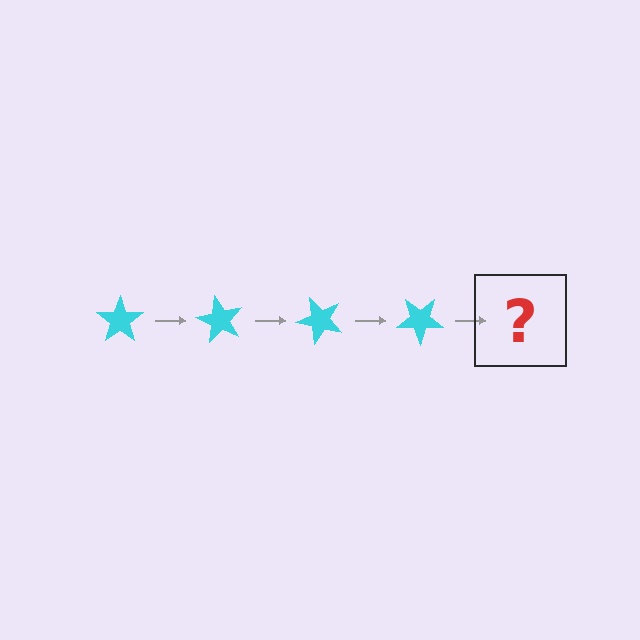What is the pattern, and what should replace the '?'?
The pattern is that the star rotates 60 degrees each step. The '?' should be a cyan star rotated 240 degrees.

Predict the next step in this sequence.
The next step is a cyan star rotated 240 degrees.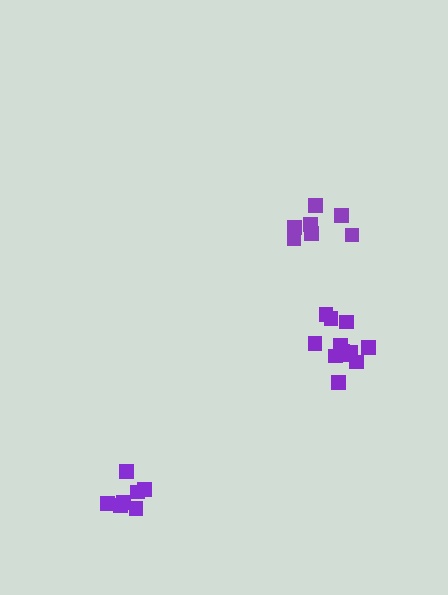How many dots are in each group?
Group 1: 7 dots, Group 2: 7 dots, Group 3: 13 dots (27 total).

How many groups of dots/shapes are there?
There are 3 groups.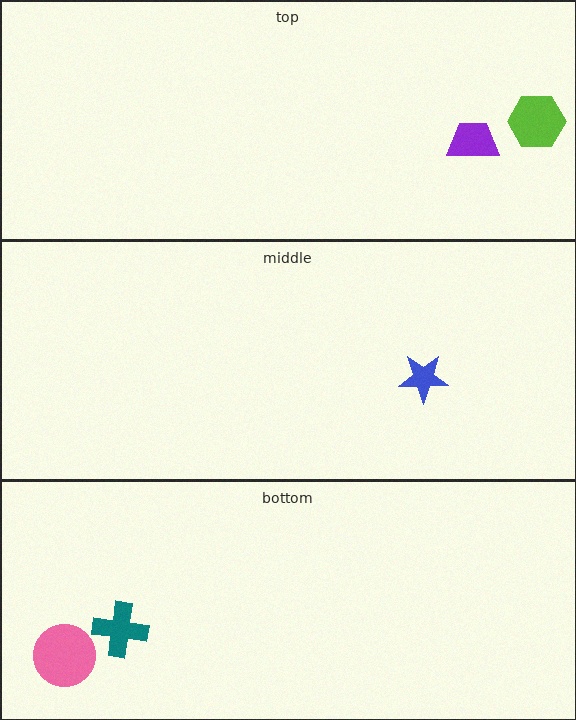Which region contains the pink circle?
The bottom region.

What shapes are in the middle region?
The blue star.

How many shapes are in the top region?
2.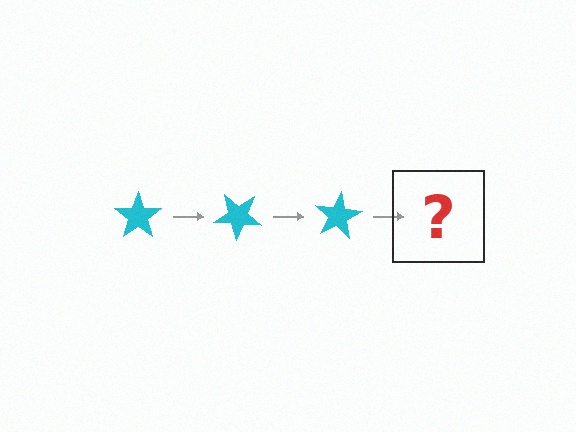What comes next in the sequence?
The next element should be a cyan star rotated 120 degrees.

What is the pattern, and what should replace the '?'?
The pattern is that the star rotates 40 degrees each step. The '?' should be a cyan star rotated 120 degrees.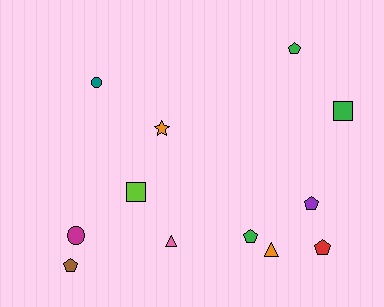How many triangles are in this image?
There are 2 triangles.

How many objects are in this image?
There are 12 objects.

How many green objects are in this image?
There are 3 green objects.